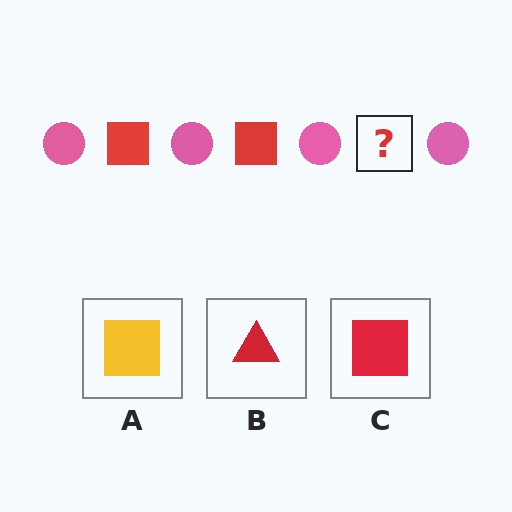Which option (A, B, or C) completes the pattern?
C.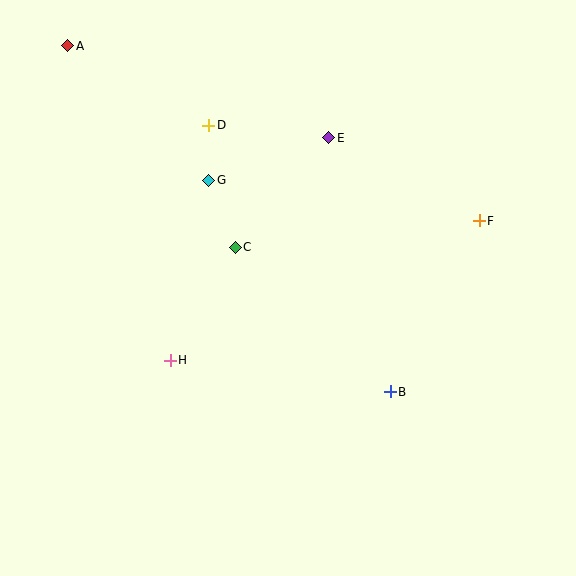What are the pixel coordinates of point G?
Point G is at (209, 180).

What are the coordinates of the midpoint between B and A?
The midpoint between B and A is at (229, 219).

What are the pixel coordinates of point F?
Point F is at (479, 221).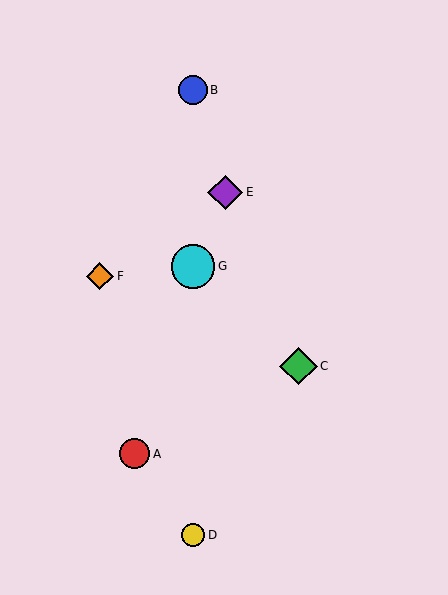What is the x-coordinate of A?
Object A is at x≈134.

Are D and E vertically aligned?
No, D is at x≈193 and E is at x≈225.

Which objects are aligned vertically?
Objects B, D, G are aligned vertically.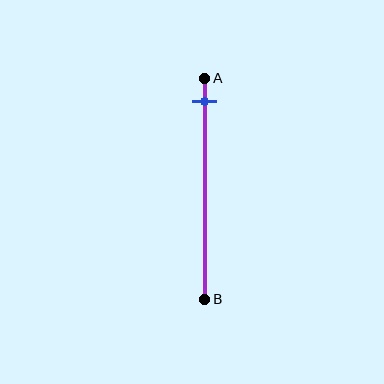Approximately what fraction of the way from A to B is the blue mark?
The blue mark is approximately 10% of the way from A to B.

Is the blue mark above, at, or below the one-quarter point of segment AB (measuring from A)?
The blue mark is above the one-quarter point of segment AB.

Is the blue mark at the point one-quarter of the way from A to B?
No, the mark is at about 10% from A, not at the 25% one-quarter point.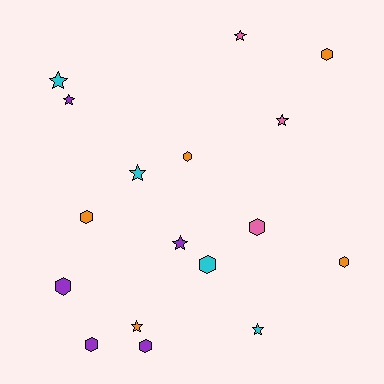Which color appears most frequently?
Orange, with 5 objects.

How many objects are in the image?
There are 17 objects.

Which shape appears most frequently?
Hexagon, with 9 objects.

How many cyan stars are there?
There are 3 cyan stars.